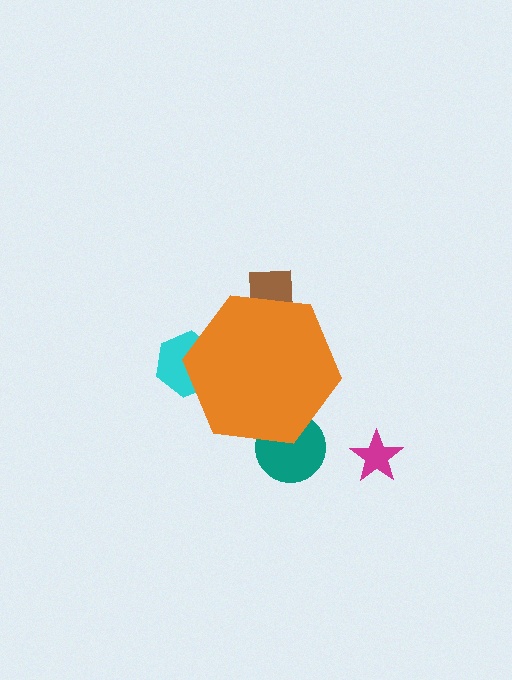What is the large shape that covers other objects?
An orange hexagon.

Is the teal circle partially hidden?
Yes, the teal circle is partially hidden behind the orange hexagon.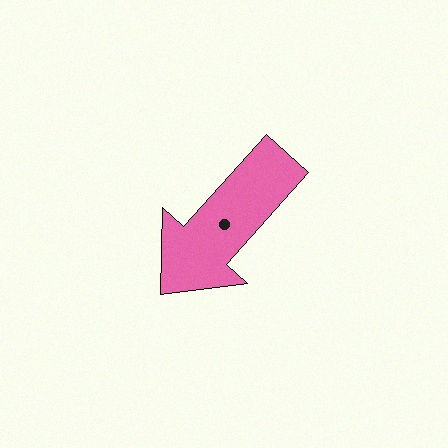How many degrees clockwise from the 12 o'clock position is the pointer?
Approximately 222 degrees.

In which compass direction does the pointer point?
Southwest.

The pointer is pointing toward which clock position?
Roughly 7 o'clock.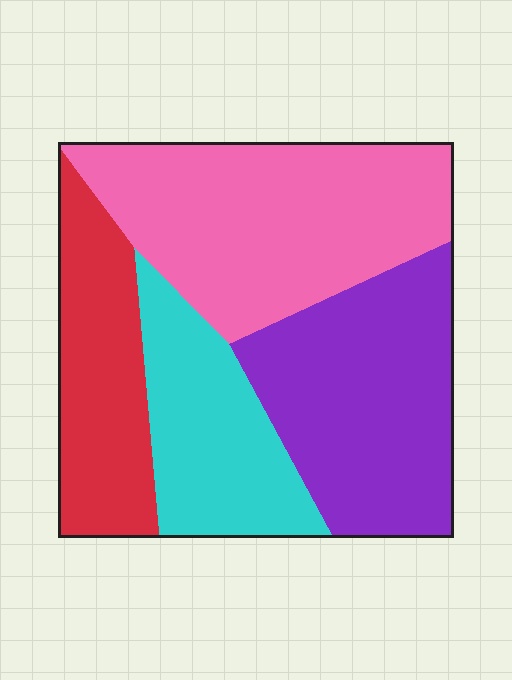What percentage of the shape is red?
Red takes up between a sixth and a third of the shape.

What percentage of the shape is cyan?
Cyan covers 19% of the shape.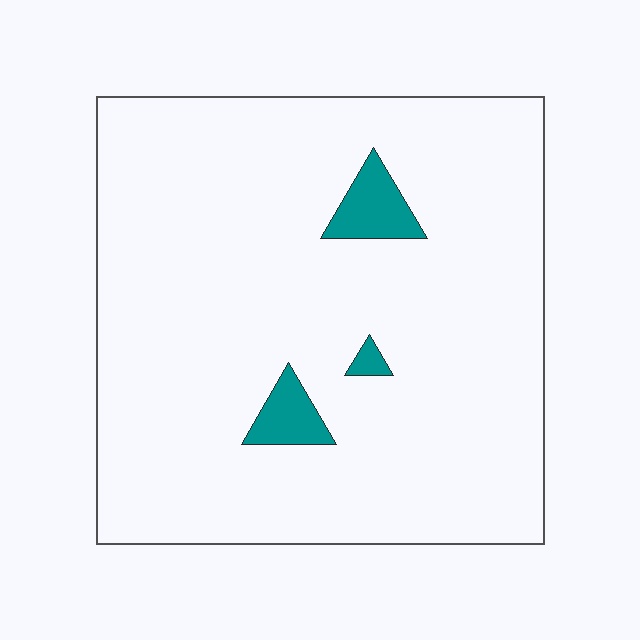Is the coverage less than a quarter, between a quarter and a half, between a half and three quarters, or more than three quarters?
Less than a quarter.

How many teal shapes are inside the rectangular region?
3.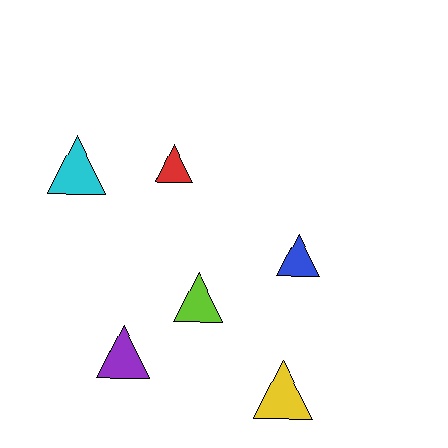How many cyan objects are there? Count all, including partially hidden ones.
There is 1 cyan object.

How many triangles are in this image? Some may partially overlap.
There are 6 triangles.